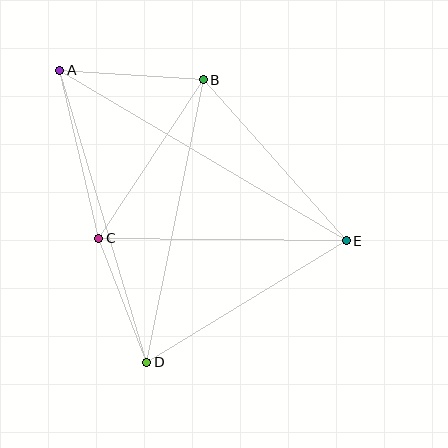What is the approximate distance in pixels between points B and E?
The distance between B and E is approximately 215 pixels.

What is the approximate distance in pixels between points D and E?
The distance between D and E is approximately 233 pixels.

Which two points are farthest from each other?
Points A and E are farthest from each other.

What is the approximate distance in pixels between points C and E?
The distance between C and E is approximately 247 pixels.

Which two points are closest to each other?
Points C and D are closest to each other.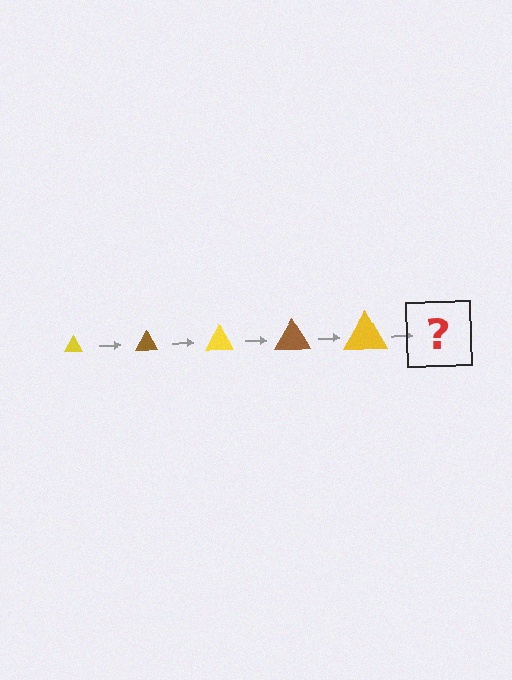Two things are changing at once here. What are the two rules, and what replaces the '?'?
The two rules are that the triangle grows larger each step and the color cycles through yellow and brown. The '?' should be a brown triangle, larger than the previous one.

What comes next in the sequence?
The next element should be a brown triangle, larger than the previous one.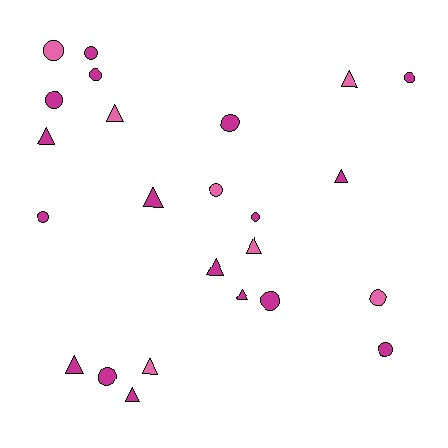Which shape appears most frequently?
Circle, with 13 objects.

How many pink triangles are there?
There are 4 pink triangles.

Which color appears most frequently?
Magenta, with 17 objects.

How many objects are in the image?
There are 24 objects.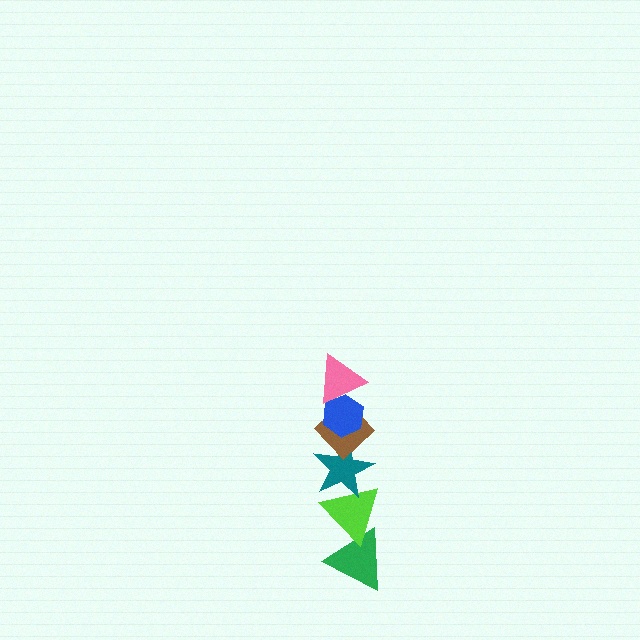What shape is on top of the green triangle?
The lime triangle is on top of the green triangle.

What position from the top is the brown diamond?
The brown diamond is 3rd from the top.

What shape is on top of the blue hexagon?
The pink triangle is on top of the blue hexagon.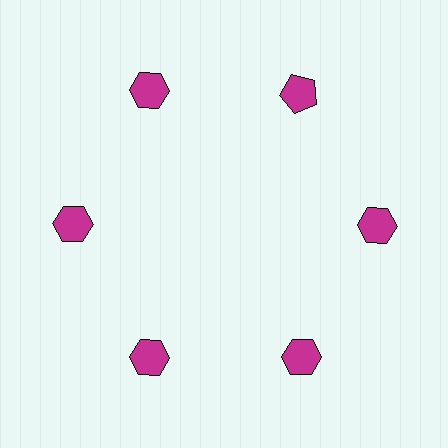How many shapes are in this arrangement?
There are 6 shapes arranged in a ring pattern.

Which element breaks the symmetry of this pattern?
The magenta pentagon at roughly the 1 o'clock position breaks the symmetry. All other shapes are magenta hexagons.